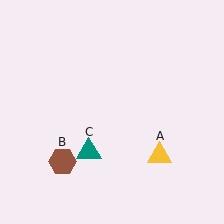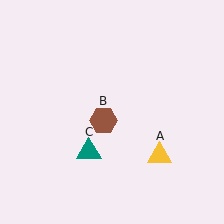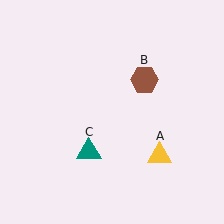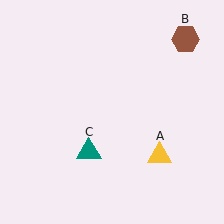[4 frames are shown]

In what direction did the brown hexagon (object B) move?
The brown hexagon (object B) moved up and to the right.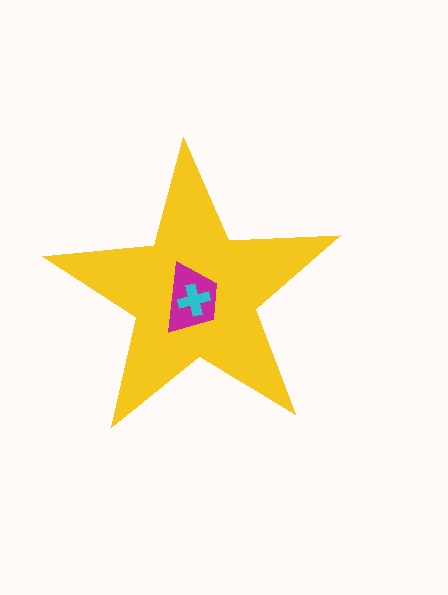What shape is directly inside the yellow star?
The magenta trapezoid.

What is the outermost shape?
The yellow star.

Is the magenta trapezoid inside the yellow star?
Yes.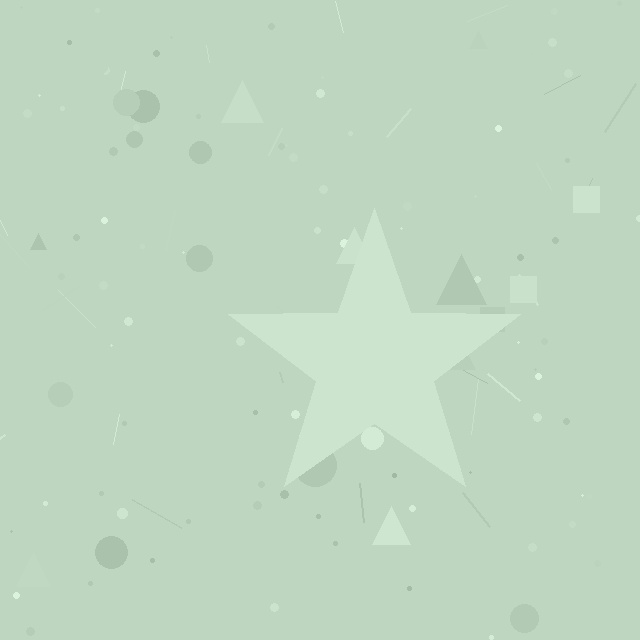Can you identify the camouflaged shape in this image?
The camouflaged shape is a star.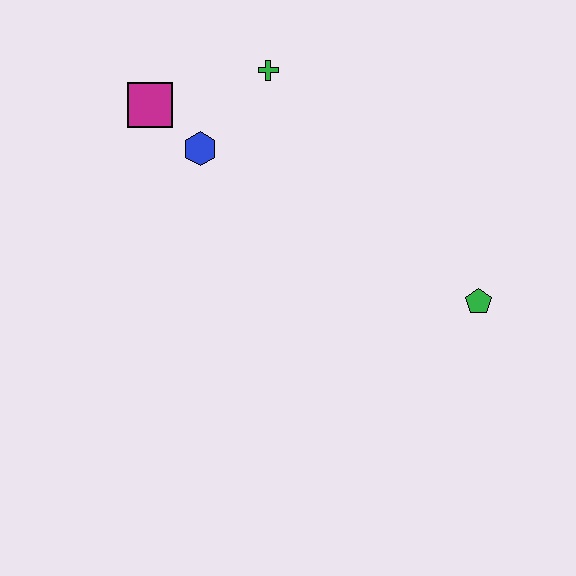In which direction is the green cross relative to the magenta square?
The green cross is to the right of the magenta square.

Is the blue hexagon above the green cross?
No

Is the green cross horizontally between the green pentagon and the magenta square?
Yes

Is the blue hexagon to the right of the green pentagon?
No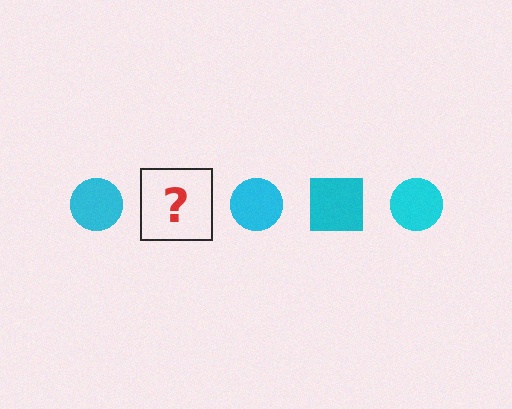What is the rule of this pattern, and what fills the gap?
The rule is that the pattern cycles through circle, square shapes in cyan. The gap should be filled with a cyan square.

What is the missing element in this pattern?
The missing element is a cyan square.